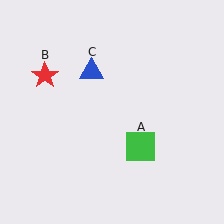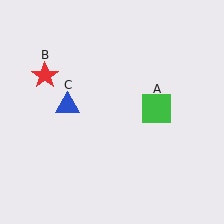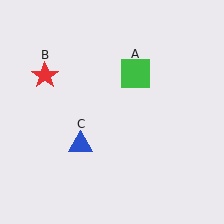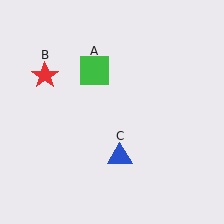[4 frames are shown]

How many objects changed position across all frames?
2 objects changed position: green square (object A), blue triangle (object C).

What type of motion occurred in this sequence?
The green square (object A), blue triangle (object C) rotated counterclockwise around the center of the scene.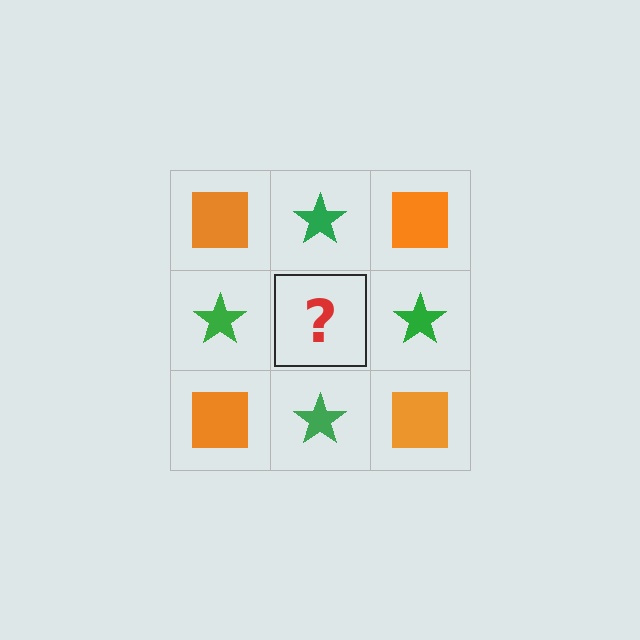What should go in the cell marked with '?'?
The missing cell should contain an orange square.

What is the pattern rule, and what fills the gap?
The rule is that it alternates orange square and green star in a checkerboard pattern. The gap should be filled with an orange square.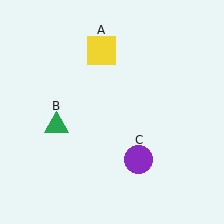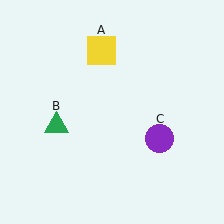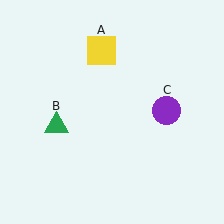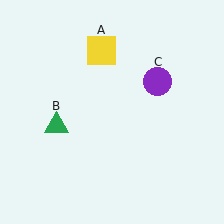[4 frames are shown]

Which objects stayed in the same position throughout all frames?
Yellow square (object A) and green triangle (object B) remained stationary.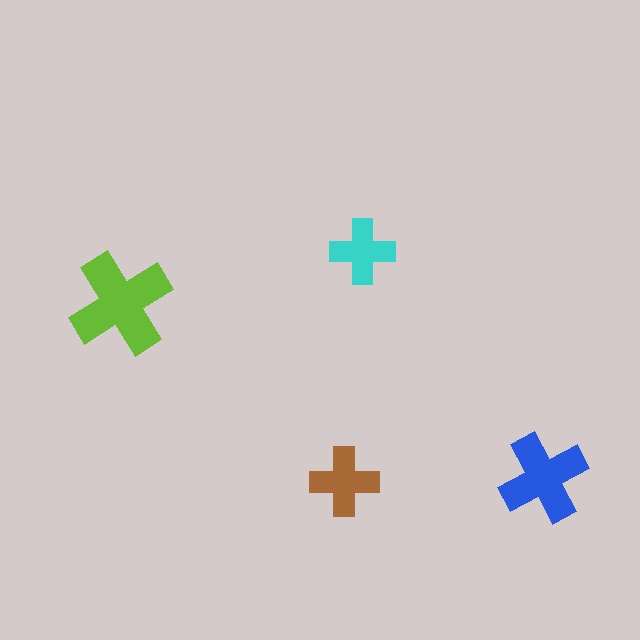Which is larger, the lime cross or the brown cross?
The lime one.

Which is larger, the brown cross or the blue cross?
The blue one.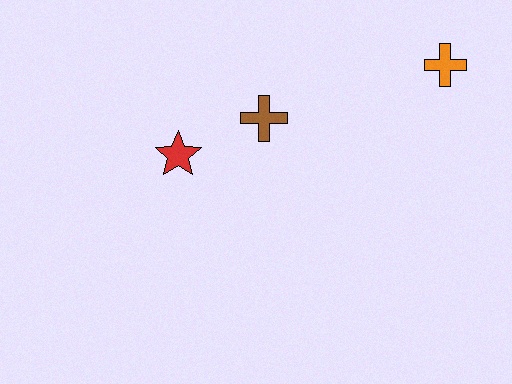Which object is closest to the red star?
The brown cross is closest to the red star.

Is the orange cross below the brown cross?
No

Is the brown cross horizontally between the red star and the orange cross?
Yes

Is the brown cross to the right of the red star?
Yes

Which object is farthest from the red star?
The orange cross is farthest from the red star.